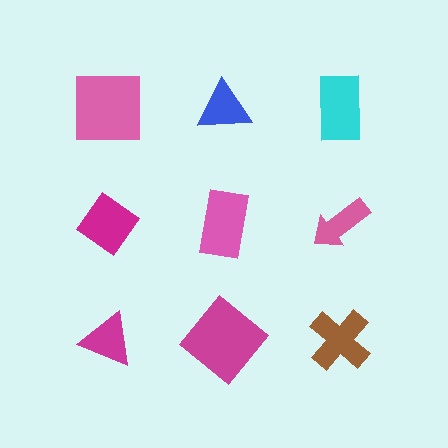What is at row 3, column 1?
A magenta triangle.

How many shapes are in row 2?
3 shapes.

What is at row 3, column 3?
A brown cross.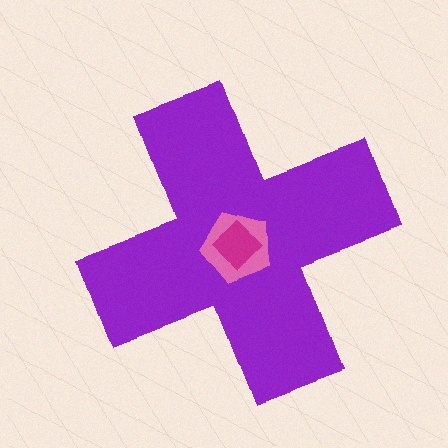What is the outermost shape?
The purple cross.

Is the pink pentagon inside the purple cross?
Yes.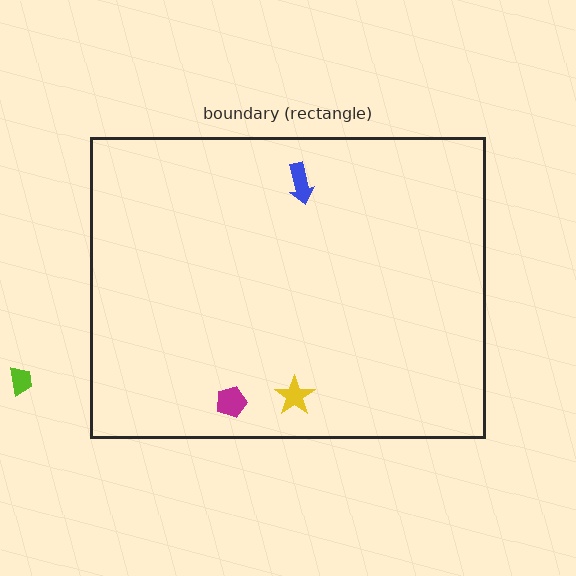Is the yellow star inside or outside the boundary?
Inside.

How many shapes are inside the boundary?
3 inside, 1 outside.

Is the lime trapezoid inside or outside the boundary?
Outside.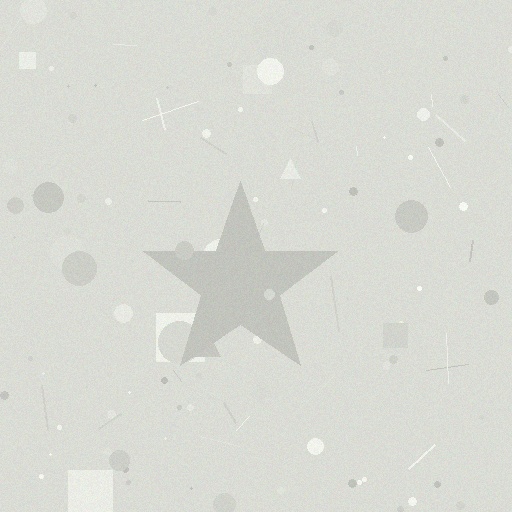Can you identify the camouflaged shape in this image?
The camouflaged shape is a star.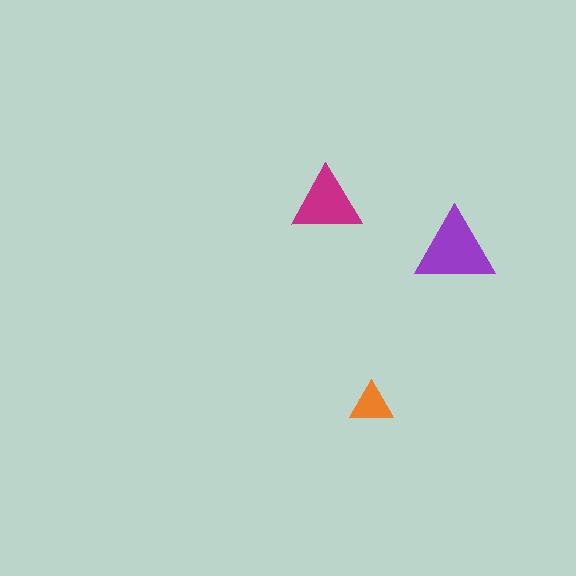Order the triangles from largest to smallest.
the purple one, the magenta one, the orange one.